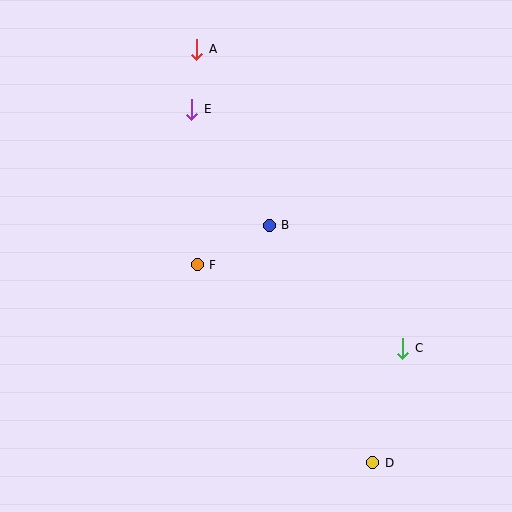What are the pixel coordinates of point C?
Point C is at (403, 348).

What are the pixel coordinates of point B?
Point B is at (269, 225).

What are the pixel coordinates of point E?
Point E is at (192, 109).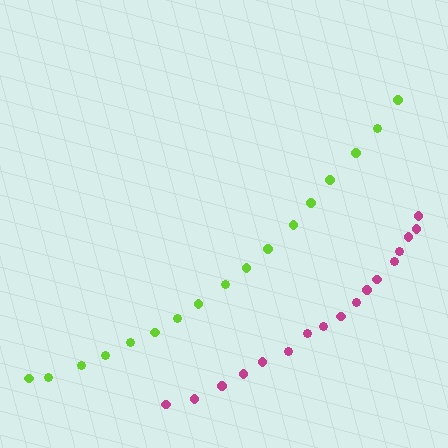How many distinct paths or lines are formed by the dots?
There are 2 distinct paths.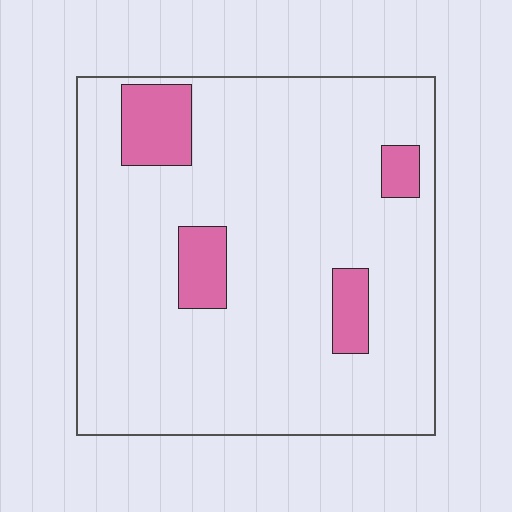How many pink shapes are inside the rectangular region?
4.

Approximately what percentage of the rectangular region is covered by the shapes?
Approximately 10%.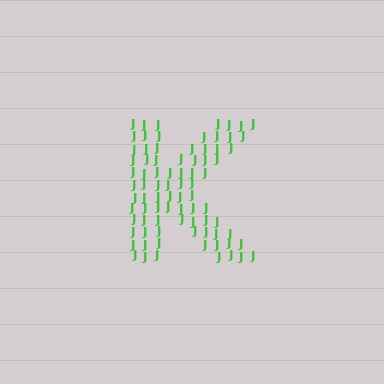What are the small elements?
The small elements are letter J's.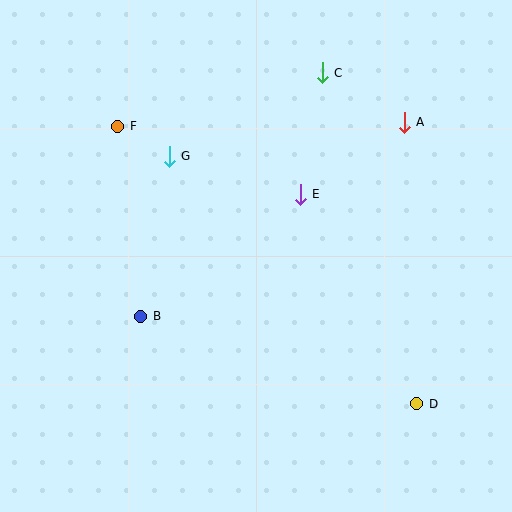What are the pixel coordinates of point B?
Point B is at (141, 316).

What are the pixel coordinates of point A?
Point A is at (404, 122).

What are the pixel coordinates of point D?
Point D is at (417, 404).